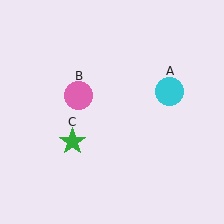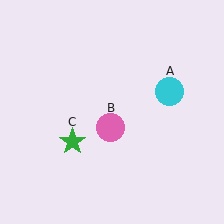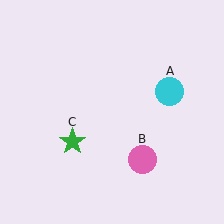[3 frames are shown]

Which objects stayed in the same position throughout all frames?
Cyan circle (object A) and green star (object C) remained stationary.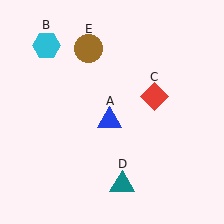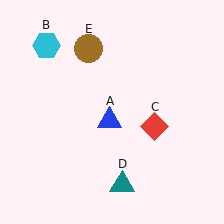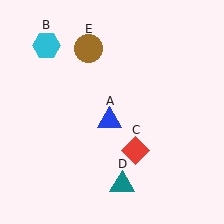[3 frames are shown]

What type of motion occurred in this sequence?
The red diamond (object C) rotated clockwise around the center of the scene.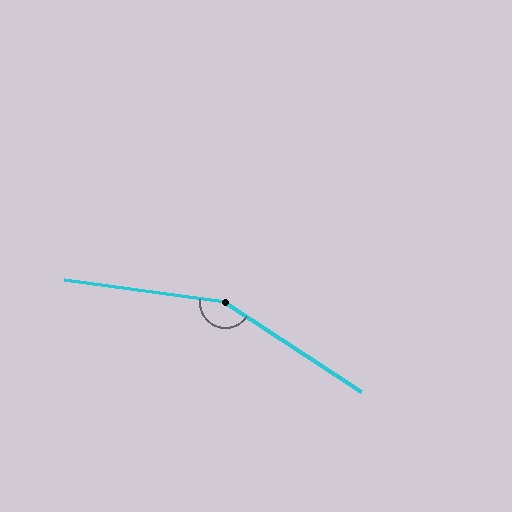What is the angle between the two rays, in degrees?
Approximately 155 degrees.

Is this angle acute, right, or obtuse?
It is obtuse.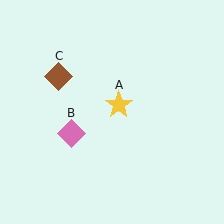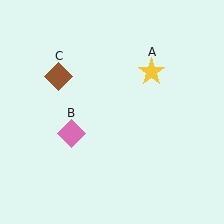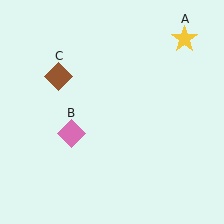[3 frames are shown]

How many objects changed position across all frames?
1 object changed position: yellow star (object A).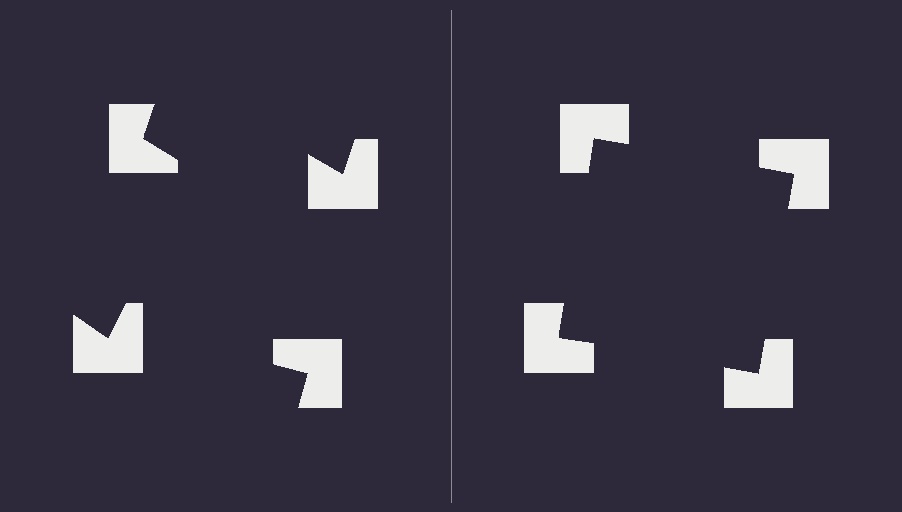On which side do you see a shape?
An illusory square appears on the right side. On the left side the wedge cuts are rotated, so no coherent shape forms.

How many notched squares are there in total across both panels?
8 — 4 on each side.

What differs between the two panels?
The notched squares are positioned identically on both sides; only the wedge orientations differ. On the right they align to a square; on the left they are misaligned.